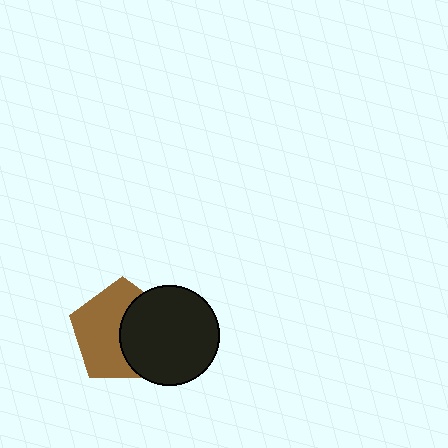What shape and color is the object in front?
The object in front is a black circle.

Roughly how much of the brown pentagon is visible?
About half of it is visible (roughly 57%).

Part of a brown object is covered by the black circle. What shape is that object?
It is a pentagon.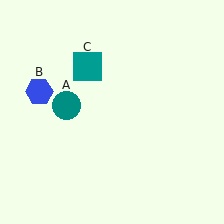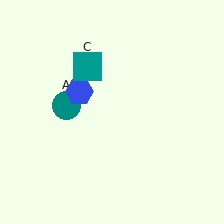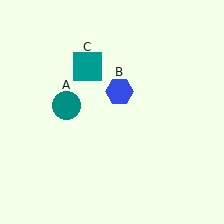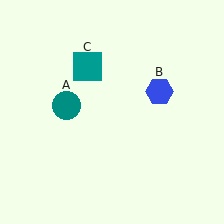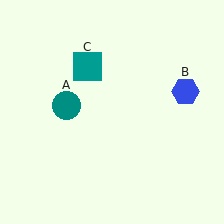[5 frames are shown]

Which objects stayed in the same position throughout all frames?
Teal circle (object A) and teal square (object C) remained stationary.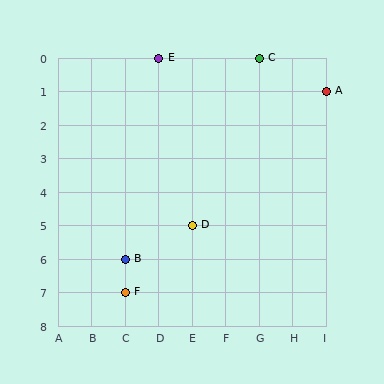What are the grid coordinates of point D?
Point D is at grid coordinates (E, 5).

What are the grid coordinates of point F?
Point F is at grid coordinates (C, 7).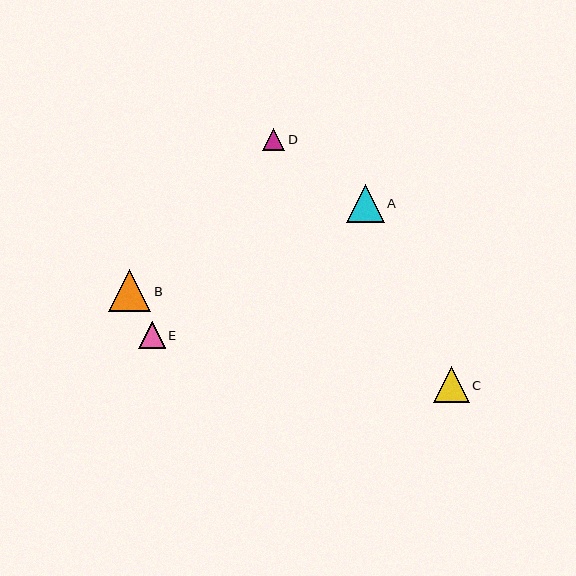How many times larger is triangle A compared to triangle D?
Triangle A is approximately 1.7 times the size of triangle D.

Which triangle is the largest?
Triangle B is the largest with a size of approximately 42 pixels.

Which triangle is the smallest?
Triangle D is the smallest with a size of approximately 22 pixels.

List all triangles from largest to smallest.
From largest to smallest: B, A, C, E, D.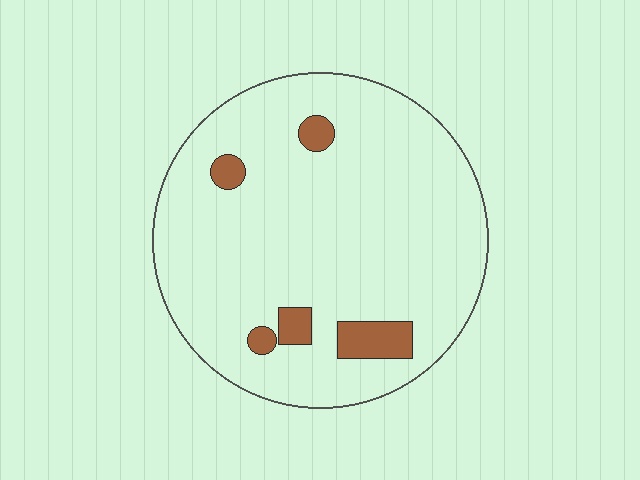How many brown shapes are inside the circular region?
5.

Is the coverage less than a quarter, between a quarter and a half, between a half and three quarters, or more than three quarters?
Less than a quarter.